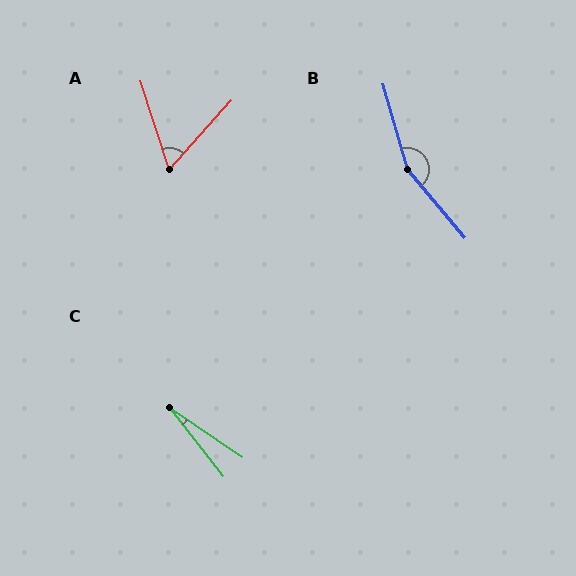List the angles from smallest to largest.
C (18°), A (60°), B (156°).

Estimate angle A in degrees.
Approximately 60 degrees.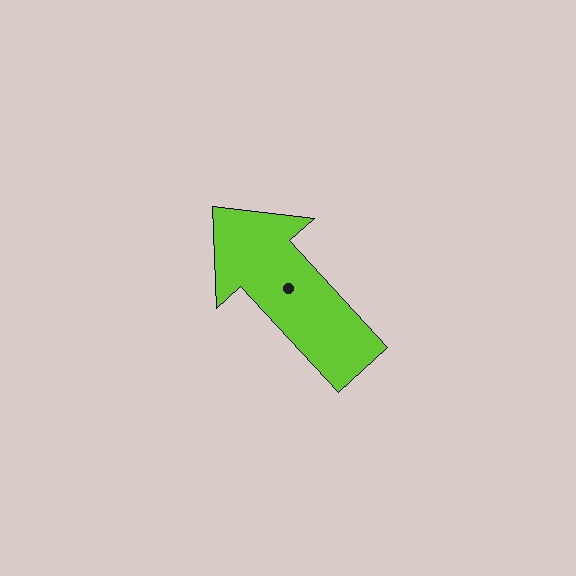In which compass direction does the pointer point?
Northwest.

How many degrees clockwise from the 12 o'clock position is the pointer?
Approximately 317 degrees.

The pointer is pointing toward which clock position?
Roughly 11 o'clock.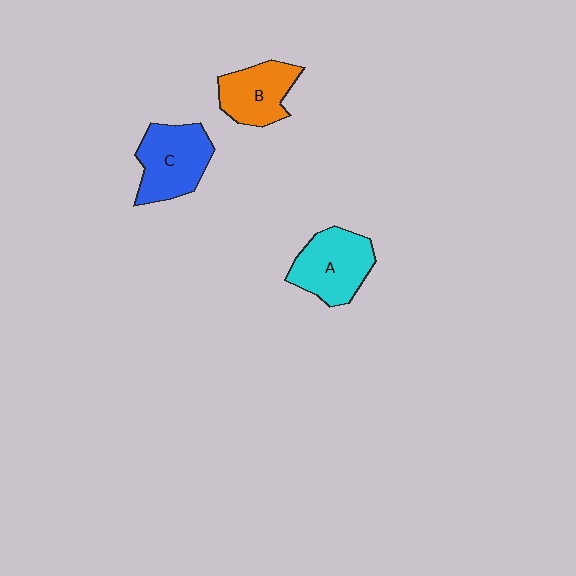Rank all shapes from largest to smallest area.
From largest to smallest: C (blue), A (cyan), B (orange).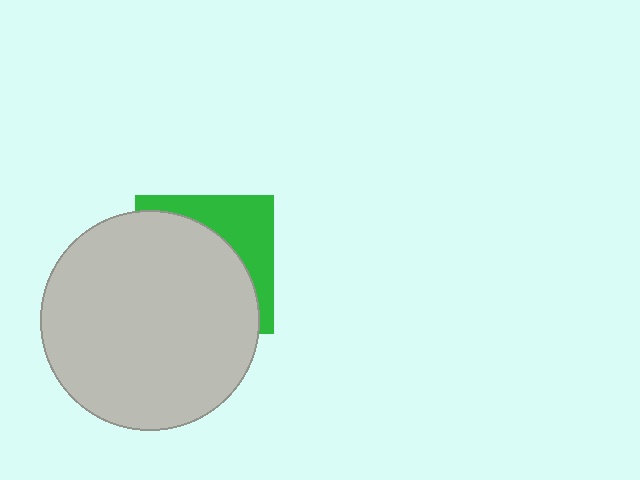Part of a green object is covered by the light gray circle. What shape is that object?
It is a square.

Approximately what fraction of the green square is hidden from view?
Roughly 67% of the green square is hidden behind the light gray circle.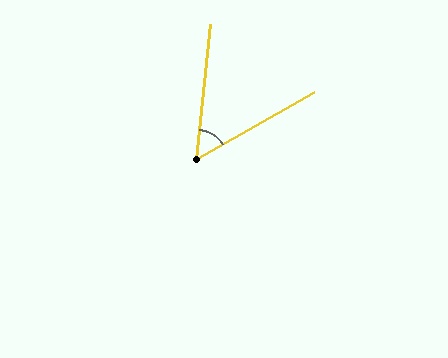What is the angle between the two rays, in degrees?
Approximately 54 degrees.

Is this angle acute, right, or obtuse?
It is acute.